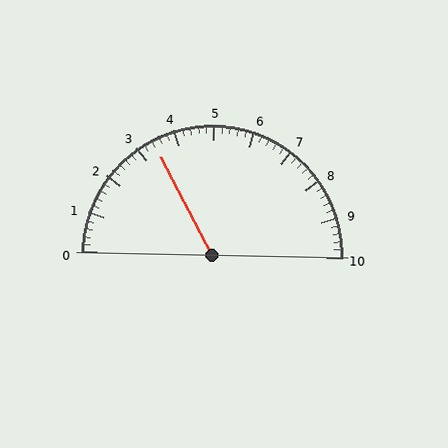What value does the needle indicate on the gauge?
The needle indicates approximately 3.4.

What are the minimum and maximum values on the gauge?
The gauge ranges from 0 to 10.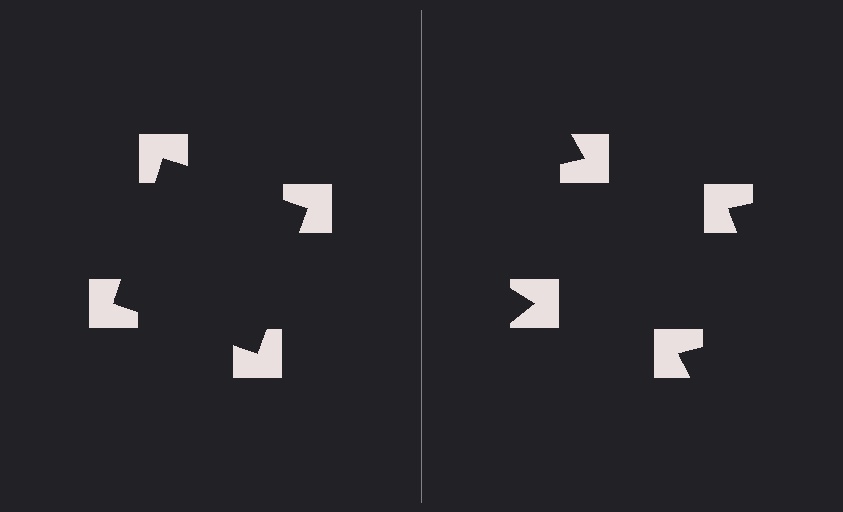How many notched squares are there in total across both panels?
8 — 4 on each side.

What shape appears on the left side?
An illusory square.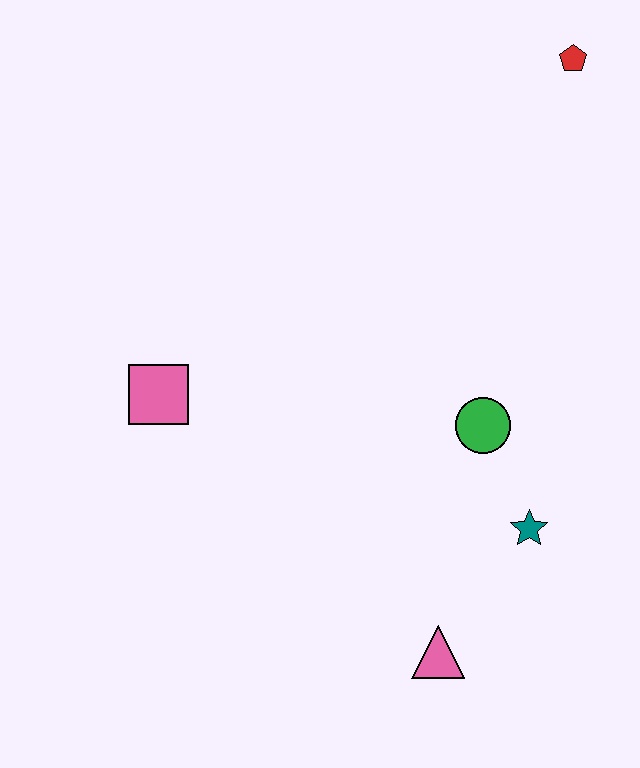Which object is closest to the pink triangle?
The teal star is closest to the pink triangle.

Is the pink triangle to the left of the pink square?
No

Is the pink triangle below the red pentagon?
Yes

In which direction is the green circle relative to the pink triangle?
The green circle is above the pink triangle.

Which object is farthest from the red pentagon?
The pink triangle is farthest from the red pentagon.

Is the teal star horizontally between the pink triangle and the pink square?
No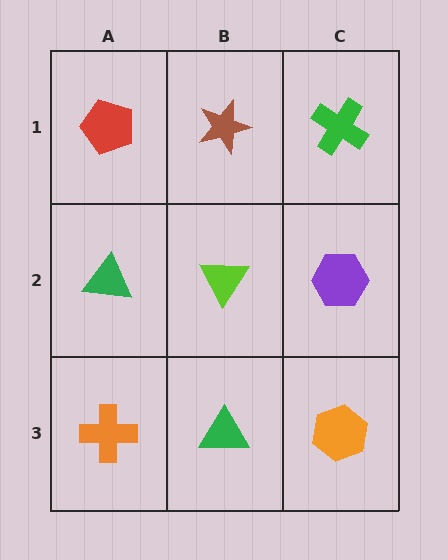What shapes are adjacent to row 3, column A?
A green triangle (row 2, column A), a green triangle (row 3, column B).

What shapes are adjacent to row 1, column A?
A green triangle (row 2, column A), a brown star (row 1, column B).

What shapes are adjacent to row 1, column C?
A purple hexagon (row 2, column C), a brown star (row 1, column B).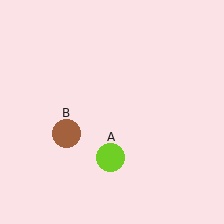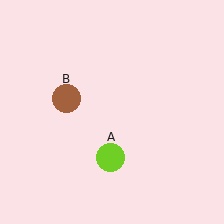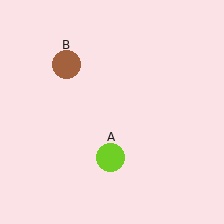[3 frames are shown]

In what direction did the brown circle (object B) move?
The brown circle (object B) moved up.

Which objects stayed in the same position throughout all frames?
Lime circle (object A) remained stationary.